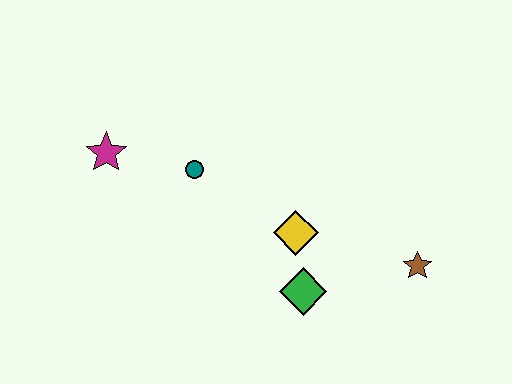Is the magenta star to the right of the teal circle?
No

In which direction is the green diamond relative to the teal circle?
The green diamond is below the teal circle.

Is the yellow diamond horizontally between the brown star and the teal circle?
Yes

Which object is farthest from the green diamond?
The magenta star is farthest from the green diamond.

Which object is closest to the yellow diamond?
The green diamond is closest to the yellow diamond.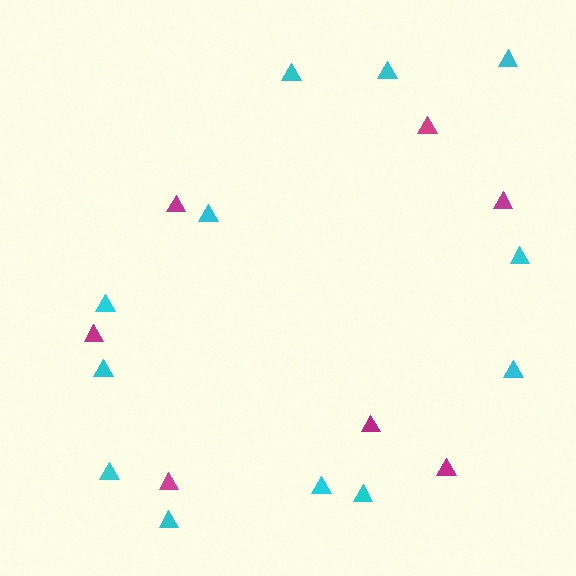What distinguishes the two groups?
There are 2 groups: one group of magenta triangles (7) and one group of cyan triangles (12).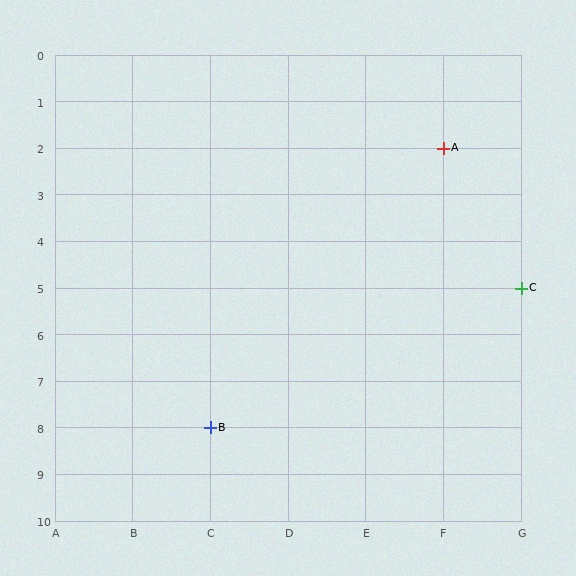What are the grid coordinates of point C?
Point C is at grid coordinates (G, 5).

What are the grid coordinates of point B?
Point B is at grid coordinates (C, 8).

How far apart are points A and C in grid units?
Points A and C are 1 column and 3 rows apart (about 3.2 grid units diagonally).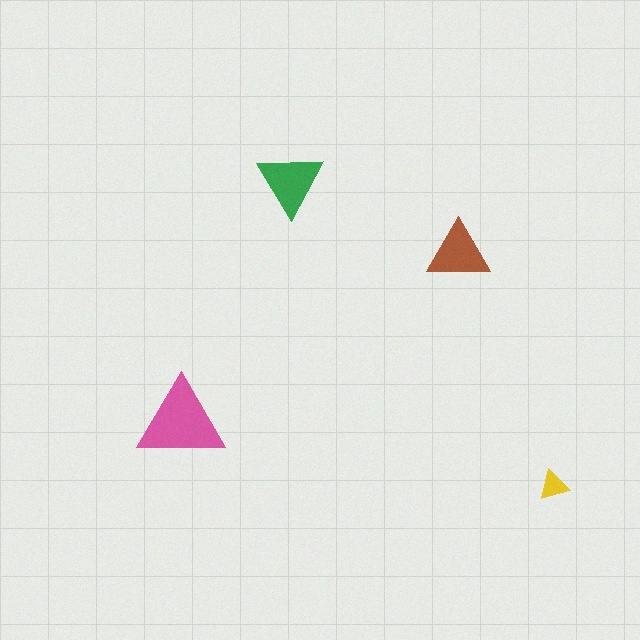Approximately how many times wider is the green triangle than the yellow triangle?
About 2 times wider.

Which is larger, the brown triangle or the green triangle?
The green one.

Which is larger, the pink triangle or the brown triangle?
The pink one.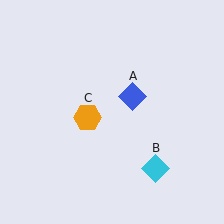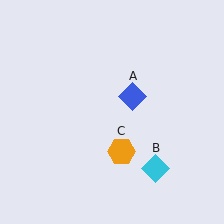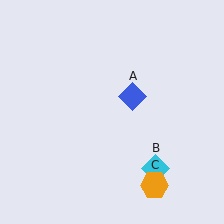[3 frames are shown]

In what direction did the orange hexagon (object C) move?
The orange hexagon (object C) moved down and to the right.